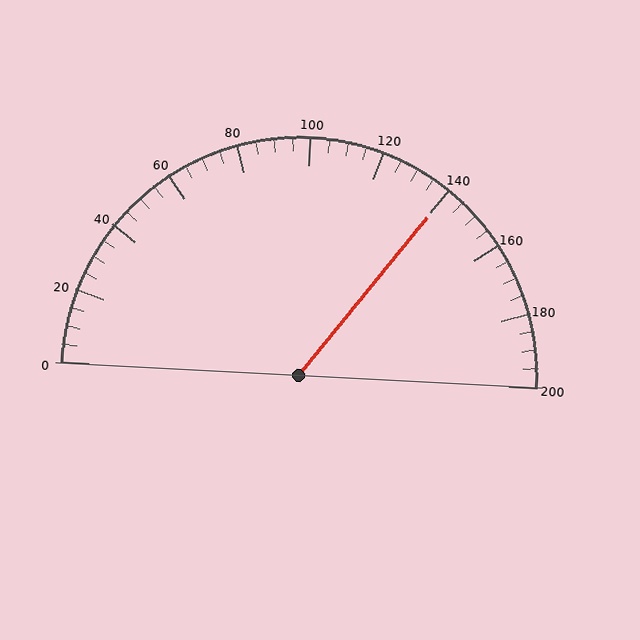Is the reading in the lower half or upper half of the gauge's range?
The reading is in the upper half of the range (0 to 200).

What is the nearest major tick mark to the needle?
The nearest major tick mark is 140.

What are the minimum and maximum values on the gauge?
The gauge ranges from 0 to 200.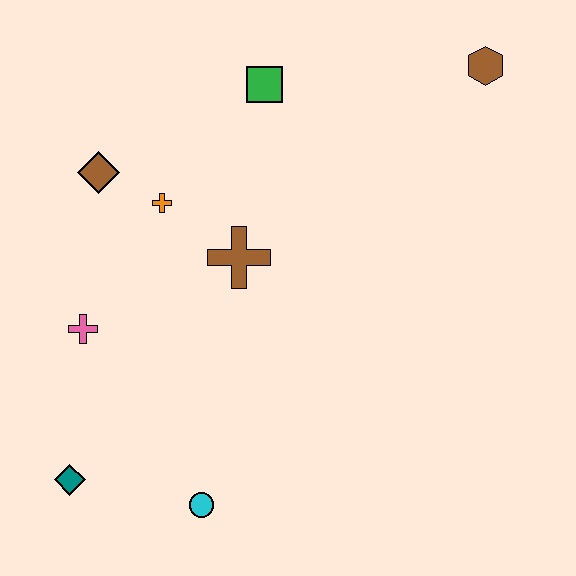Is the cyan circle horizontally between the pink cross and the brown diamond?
No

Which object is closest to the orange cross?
The brown diamond is closest to the orange cross.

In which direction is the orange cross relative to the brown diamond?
The orange cross is to the right of the brown diamond.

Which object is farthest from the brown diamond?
The brown hexagon is farthest from the brown diamond.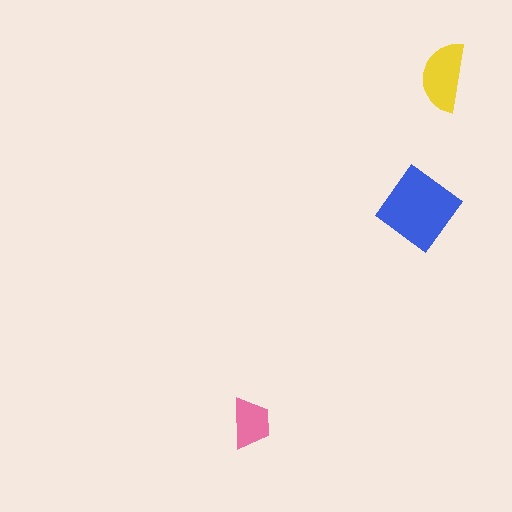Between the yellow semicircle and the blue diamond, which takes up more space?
The blue diamond.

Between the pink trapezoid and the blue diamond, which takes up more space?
The blue diamond.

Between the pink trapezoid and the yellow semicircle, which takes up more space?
The yellow semicircle.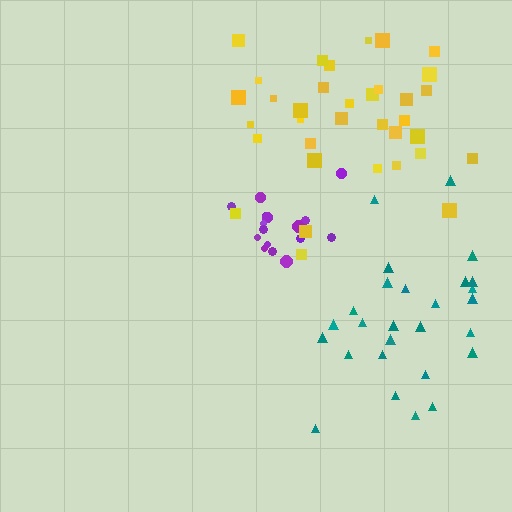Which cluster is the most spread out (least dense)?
Yellow.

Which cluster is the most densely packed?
Purple.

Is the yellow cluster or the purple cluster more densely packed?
Purple.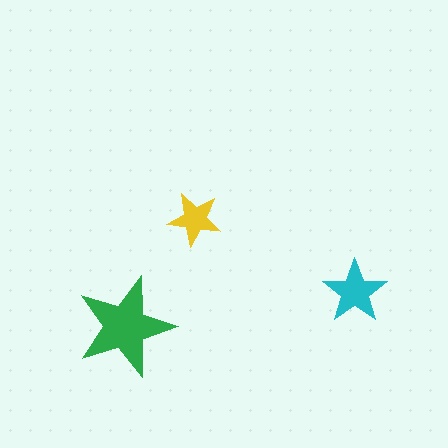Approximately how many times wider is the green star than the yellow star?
About 2 times wider.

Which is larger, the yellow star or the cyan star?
The cyan one.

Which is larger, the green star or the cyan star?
The green one.